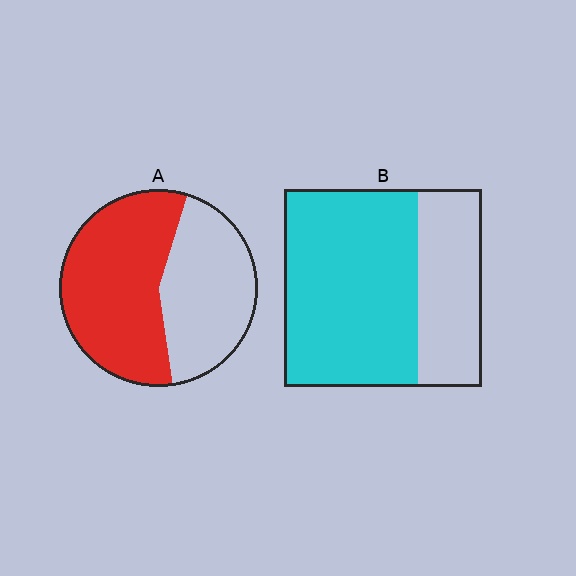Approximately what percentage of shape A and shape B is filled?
A is approximately 55% and B is approximately 70%.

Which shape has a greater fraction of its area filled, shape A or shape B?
Shape B.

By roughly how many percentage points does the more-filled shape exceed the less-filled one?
By roughly 10 percentage points (B over A).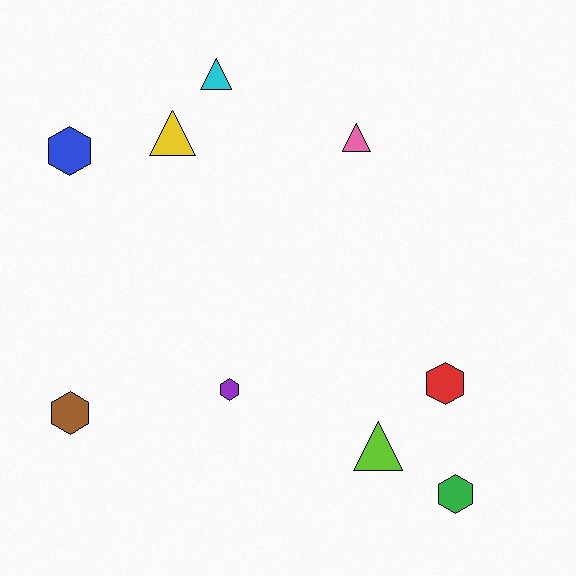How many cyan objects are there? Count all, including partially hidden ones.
There is 1 cyan object.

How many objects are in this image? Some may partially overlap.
There are 9 objects.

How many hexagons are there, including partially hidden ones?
There are 5 hexagons.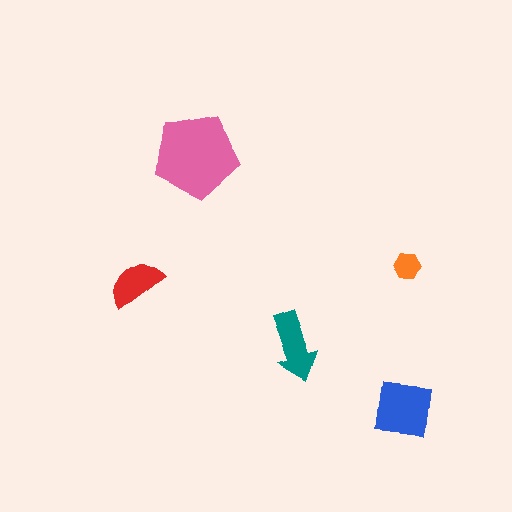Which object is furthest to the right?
The blue square is rightmost.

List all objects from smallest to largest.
The orange hexagon, the red semicircle, the teal arrow, the blue square, the pink pentagon.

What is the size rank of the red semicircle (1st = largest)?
4th.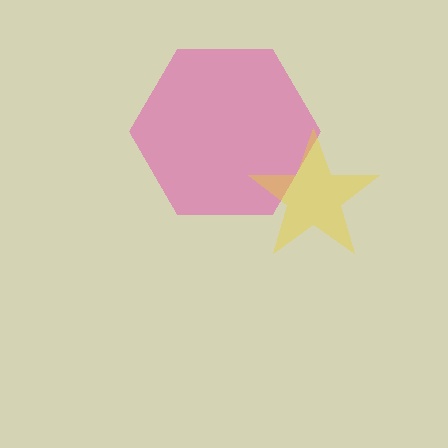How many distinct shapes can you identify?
There are 2 distinct shapes: a pink hexagon, a yellow star.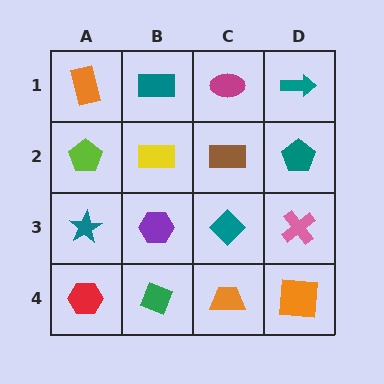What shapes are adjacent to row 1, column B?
A yellow rectangle (row 2, column B), an orange rectangle (row 1, column A), a magenta ellipse (row 1, column C).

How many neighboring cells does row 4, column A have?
2.